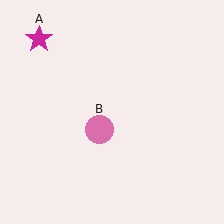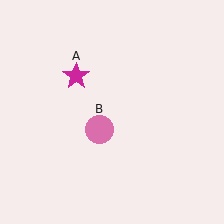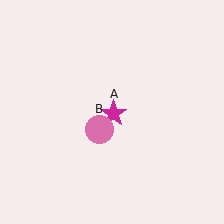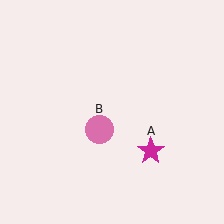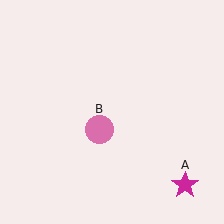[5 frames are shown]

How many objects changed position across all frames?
1 object changed position: magenta star (object A).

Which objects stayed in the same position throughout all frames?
Pink circle (object B) remained stationary.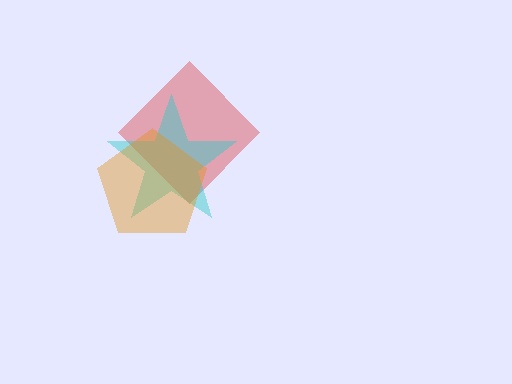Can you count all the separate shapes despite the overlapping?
Yes, there are 3 separate shapes.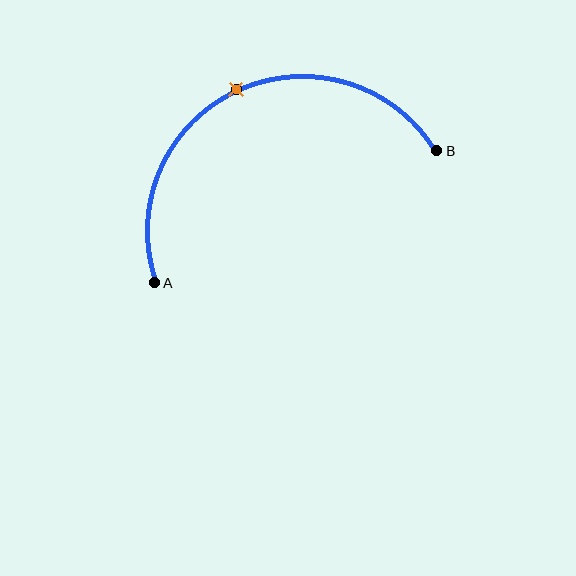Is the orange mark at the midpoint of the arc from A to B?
Yes. The orange mark lies on the arc at equal arc-length from both A and B — it is the arc midpoint.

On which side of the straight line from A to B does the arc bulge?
The arc bulges above the straight line connecting A and B.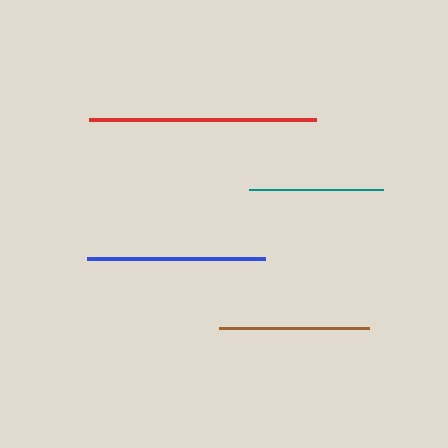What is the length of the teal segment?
The teal segment is approximately 134 pixels long.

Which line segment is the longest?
The red line is the longest at approximately 227 pixels.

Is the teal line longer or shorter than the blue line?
The blue line is longer than the teal line.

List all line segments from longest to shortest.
From longest to shortest: red, blue, brown, teal.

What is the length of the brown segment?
The brown segment is approximately 151 pixels long.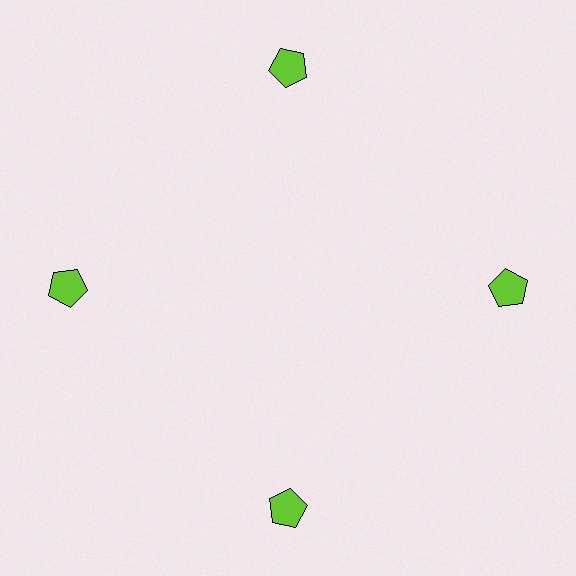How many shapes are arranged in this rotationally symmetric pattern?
There are 4 shapes, arranged in 4 groups of 1.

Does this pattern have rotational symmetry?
Yes, this pattern has 4-fold rotational symmetry. It looks the same after rotating 90 degrees around the center.